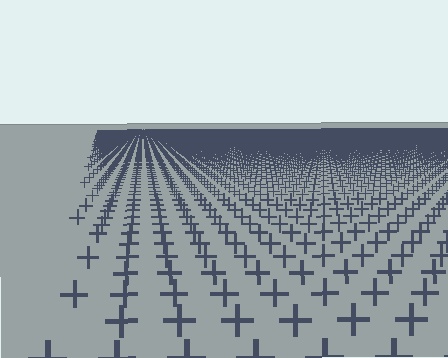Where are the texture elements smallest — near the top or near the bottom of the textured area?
Near the top.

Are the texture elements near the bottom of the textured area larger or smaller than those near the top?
Larger. Near the bottom, elements are closer to the viewer and appear at a bigger on-screen size.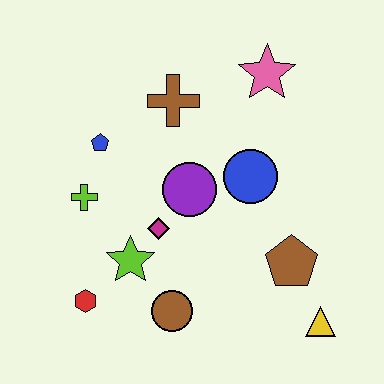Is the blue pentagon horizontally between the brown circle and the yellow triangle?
No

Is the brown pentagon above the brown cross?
No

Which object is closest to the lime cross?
The blue pentagon is closest to the lime cross.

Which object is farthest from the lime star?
The pink star is farthest from the lime star.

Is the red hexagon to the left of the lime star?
Yes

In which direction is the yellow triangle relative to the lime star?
The yellow triangle is to the right of the lime star.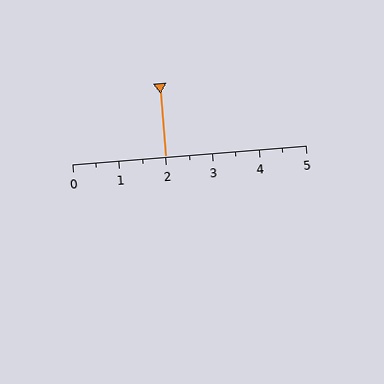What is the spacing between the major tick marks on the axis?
The major ticks are spaced 1 apart.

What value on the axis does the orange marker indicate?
The marker indicates approximately 2.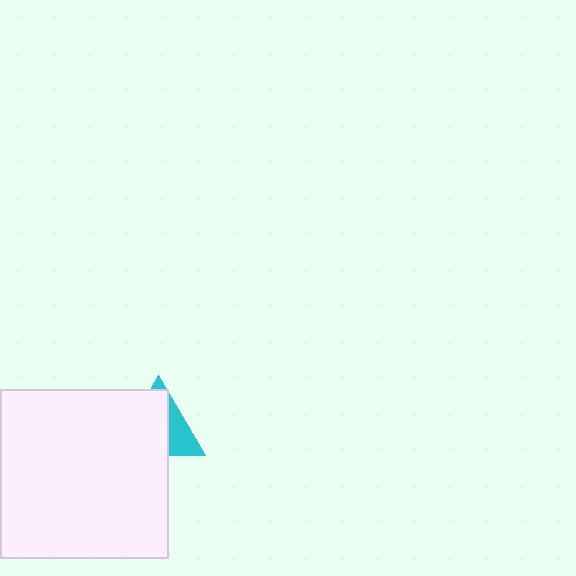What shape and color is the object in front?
The object in front is a white square.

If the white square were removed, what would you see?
You would see the complete cyan triangle.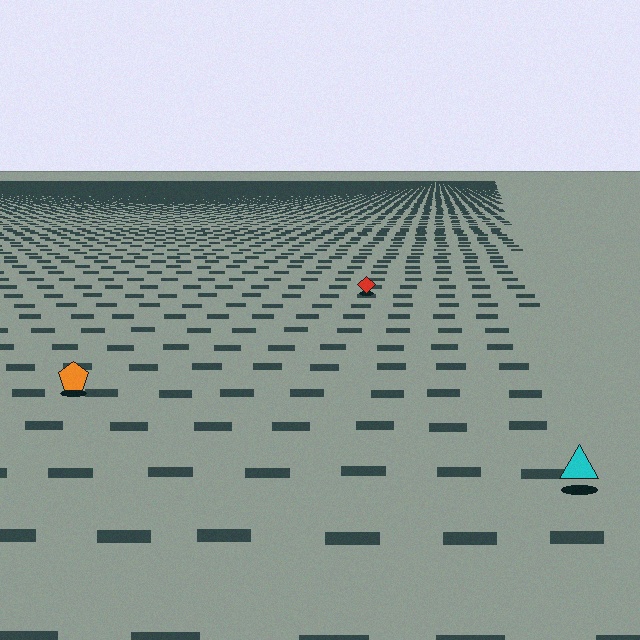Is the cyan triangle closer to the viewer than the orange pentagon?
Yes. The cyan triangle is closer — you can tell from the texture gradient: the ground texture is coarser near it.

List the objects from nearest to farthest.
From nearest to farthest: the cyan triangle, the orange pentagon, the red diamond.